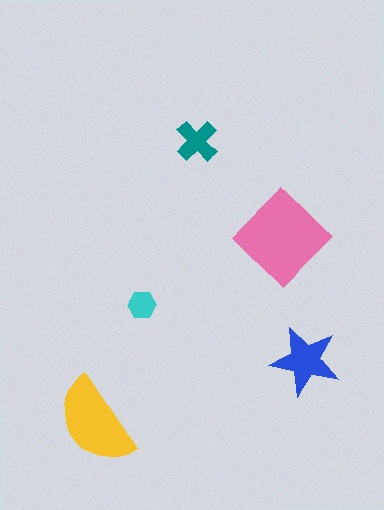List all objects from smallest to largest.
The cyan hexagon, the teal cross, the blue star, the yellow semicircle, the pink diamond.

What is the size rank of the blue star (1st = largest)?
3rd.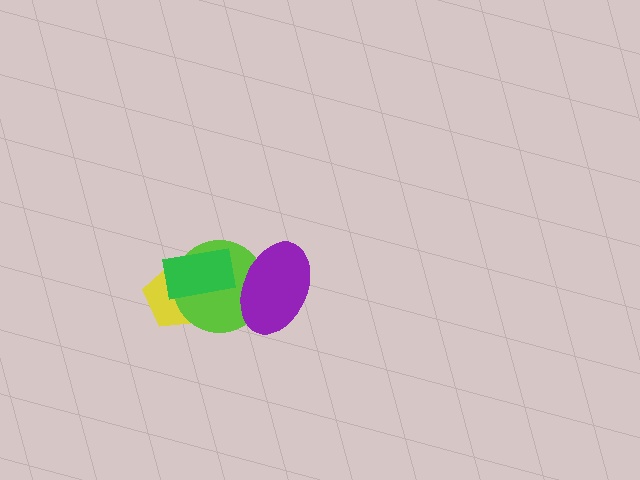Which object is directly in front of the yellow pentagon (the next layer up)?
The lime circle is directly in front of the yellow pentagon.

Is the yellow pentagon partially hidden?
Yes, it is partially covered by another shape.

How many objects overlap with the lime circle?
3 objects overlap with the lime circle.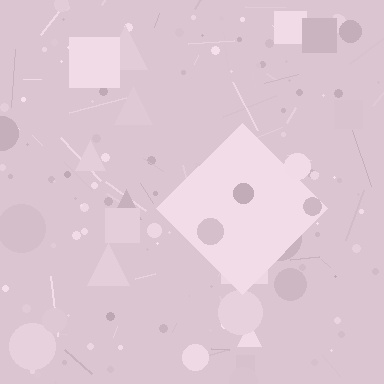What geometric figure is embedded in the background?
A diamond is embedded in the background.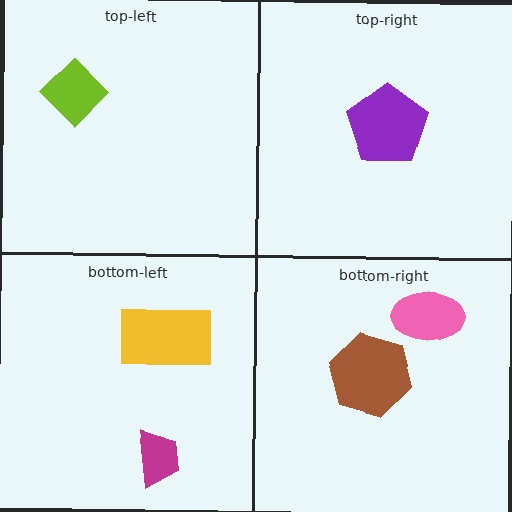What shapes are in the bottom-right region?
The pink ellipse, the brown hexagon.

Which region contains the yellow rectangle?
The bottom-left region.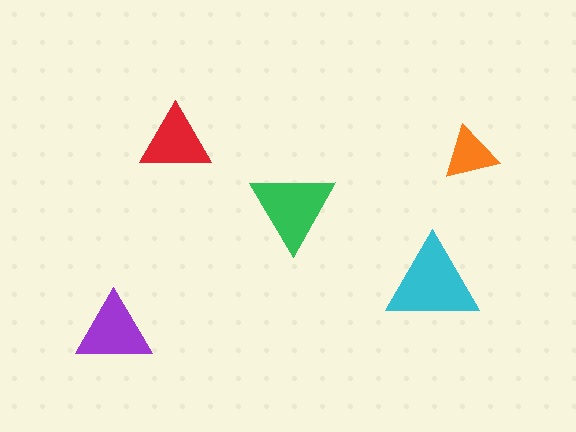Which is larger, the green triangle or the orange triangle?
The green one.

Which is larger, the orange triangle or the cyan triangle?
The cyan one.